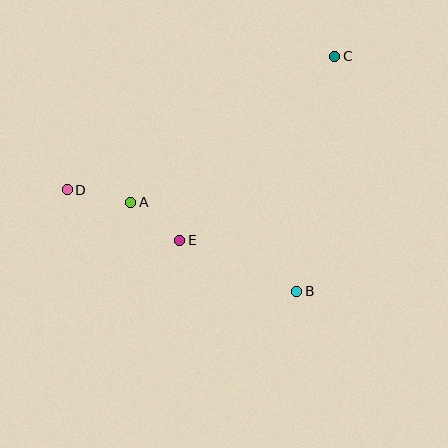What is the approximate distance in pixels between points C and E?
The distance between C and E is approximately 241 pixels.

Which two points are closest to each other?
Points A and E are closest to each other.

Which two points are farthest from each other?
Points C and D are farthest from each other.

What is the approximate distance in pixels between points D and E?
The distance between D and E is approximately 123 pixels.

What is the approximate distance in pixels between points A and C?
The distance between A and C is approximately 251 pixels.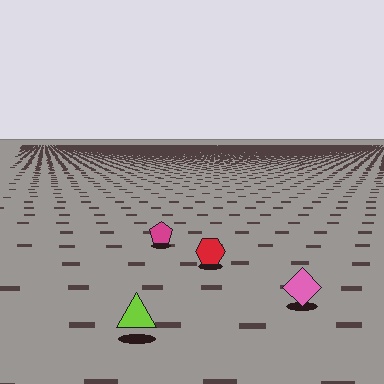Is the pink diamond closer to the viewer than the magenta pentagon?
Yes. The pink diamond is closer — you can tell from the texture gradient: the ground texture is coarser near it.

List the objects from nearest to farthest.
From nearest to farthest: the lime triangle, the pink diamond, the red hexagon, the magenta pentagon.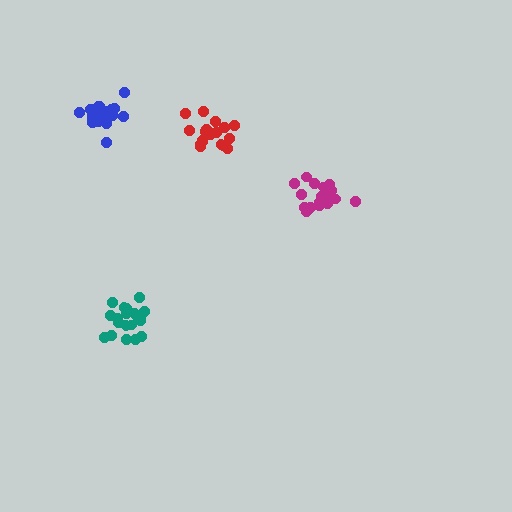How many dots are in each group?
Group 1: 20 dots, Group 2: 19 dots, Group 3: 19 dots, Group 4: 21 dots (79 total).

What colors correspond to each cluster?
The clusters are colored: teal, magenta, red, blue.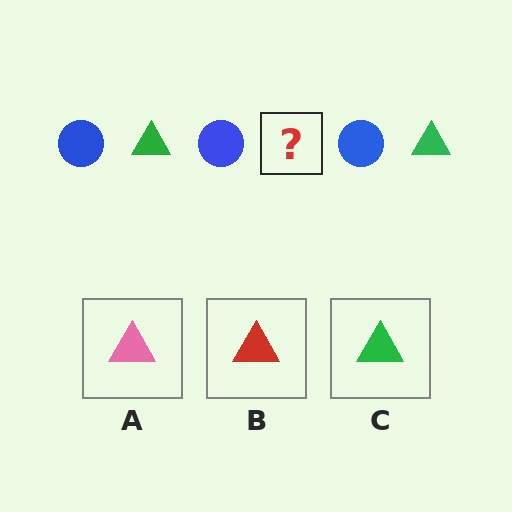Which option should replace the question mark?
Option C.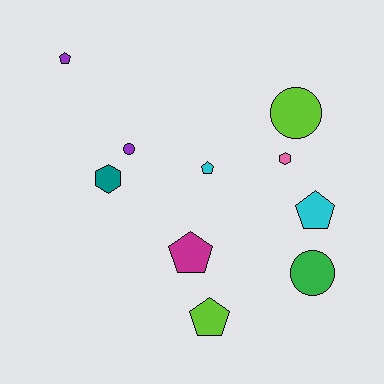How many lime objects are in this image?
There are 2 lime objects.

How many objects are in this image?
There are 10 objects.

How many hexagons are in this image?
There are 2 hexagons.